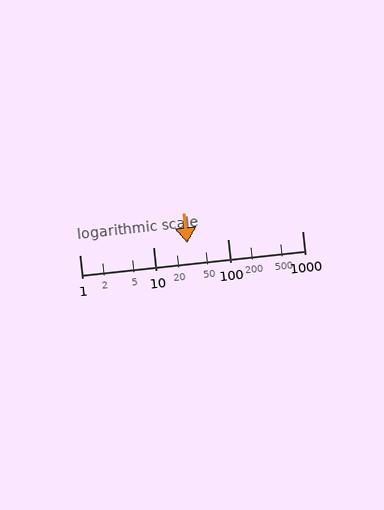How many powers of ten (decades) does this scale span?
The scale spans 3 decades, from 1 to 1000.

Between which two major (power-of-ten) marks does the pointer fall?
The pointer is between 10 and 100.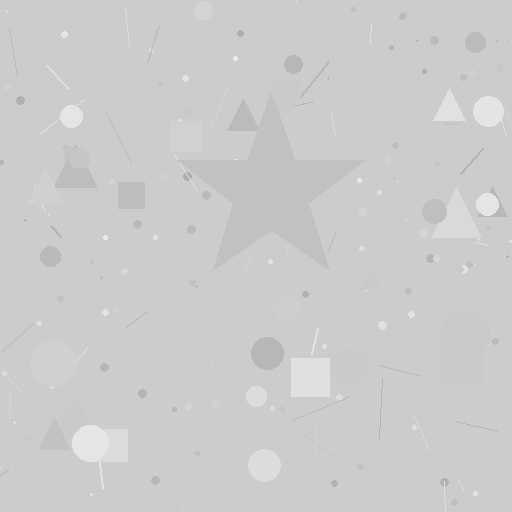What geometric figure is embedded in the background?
A star is embedded in the background.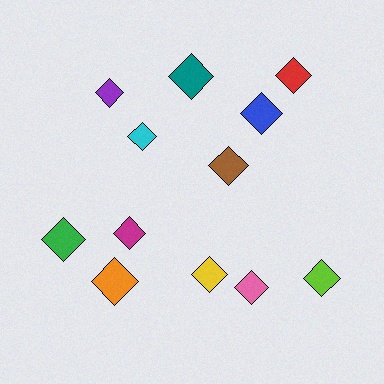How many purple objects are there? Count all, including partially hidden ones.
There is 1 purple object.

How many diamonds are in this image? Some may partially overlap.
There are 12 diamonds.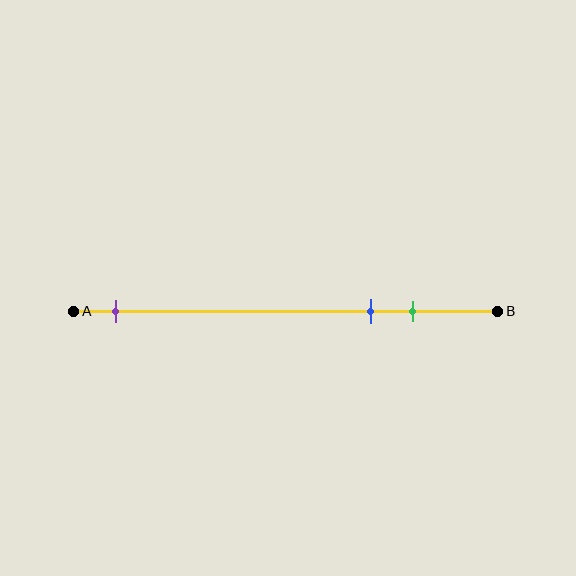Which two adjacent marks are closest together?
The blue and green marks are the closest adjacent pair.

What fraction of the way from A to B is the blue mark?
The blue mark is approximately 70% (0.7) of the way from A to B.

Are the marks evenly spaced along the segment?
No, the marks are not evenly spaced.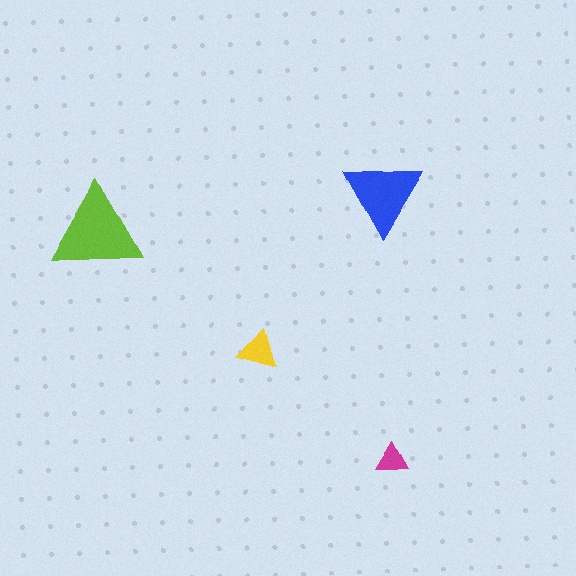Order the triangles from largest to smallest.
the lime one, the blue one, the yellow one, the magenta one.